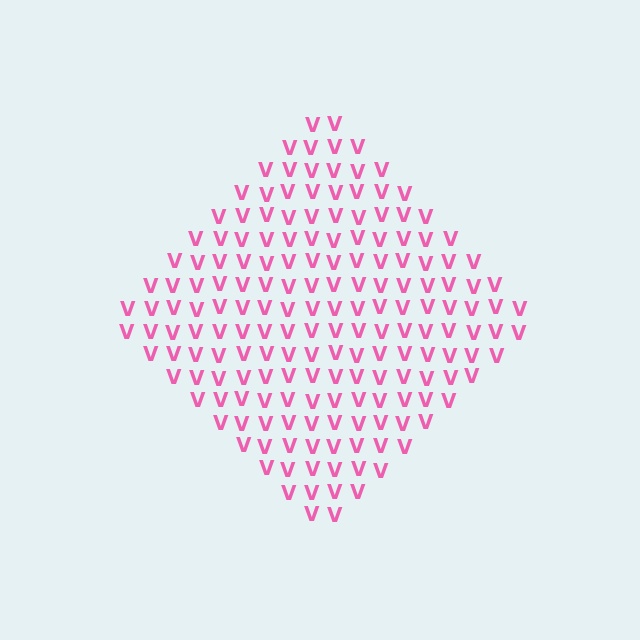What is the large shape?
The large shape is a diamond.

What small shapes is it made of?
It is made of small letter V's.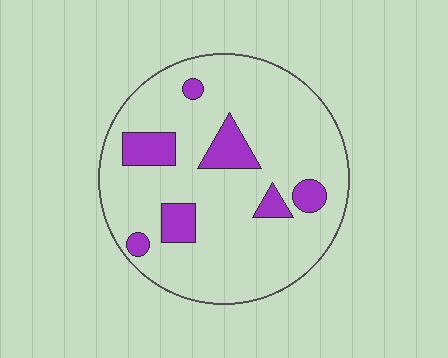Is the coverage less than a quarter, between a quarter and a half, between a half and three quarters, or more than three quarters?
Less than a quarter.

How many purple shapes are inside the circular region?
7.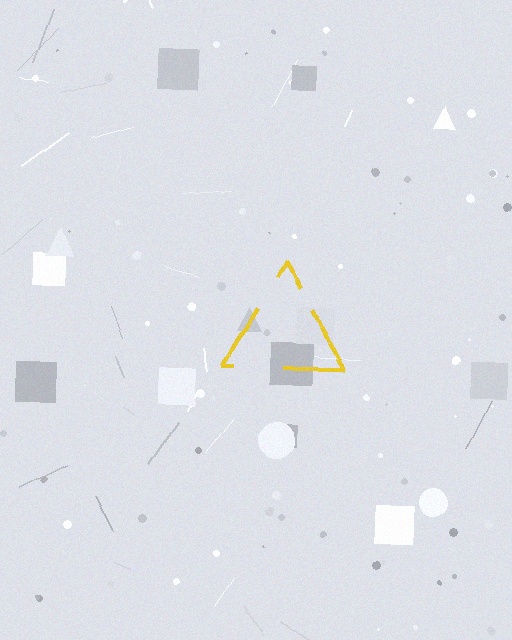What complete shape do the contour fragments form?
The contour fragments form a triangle.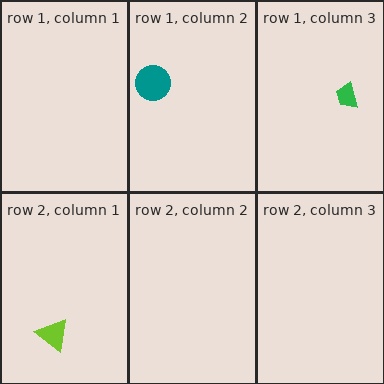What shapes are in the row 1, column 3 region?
The green trapezoid.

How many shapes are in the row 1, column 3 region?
1.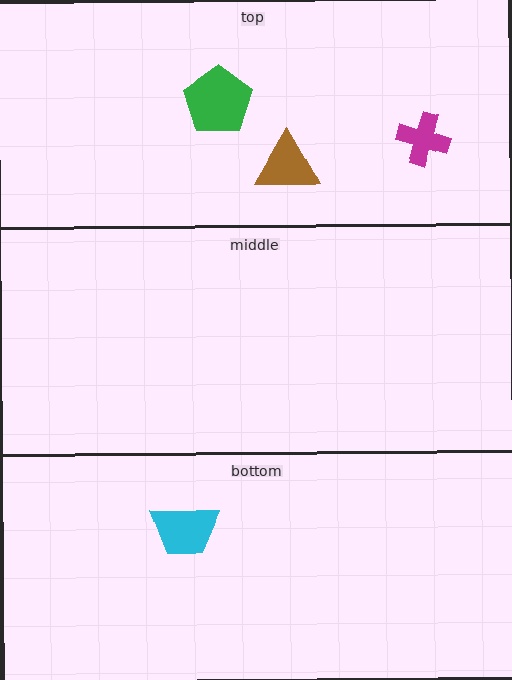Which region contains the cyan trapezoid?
The bottom region.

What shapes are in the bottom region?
The cyan trapezoid.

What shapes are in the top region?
The brown triangle, the green pentagon, the magenta cross.